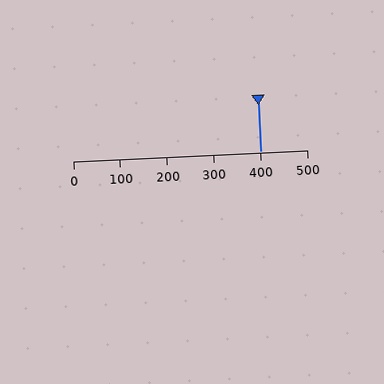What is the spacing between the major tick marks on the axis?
The major ticks are spaced 100 apart.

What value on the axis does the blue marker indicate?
The marker indicates approximately 400.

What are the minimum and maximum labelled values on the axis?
The axis runs from 0 to 500.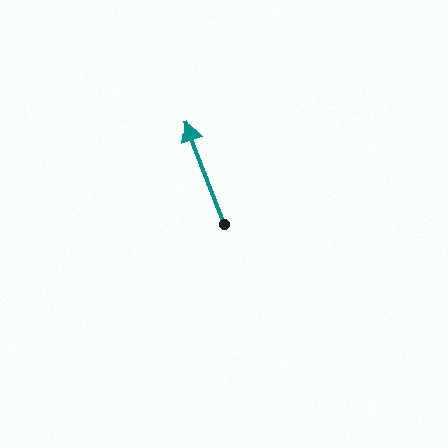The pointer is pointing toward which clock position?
Roughly 11 o'clock.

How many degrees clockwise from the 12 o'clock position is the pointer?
Approximately 339 degrees.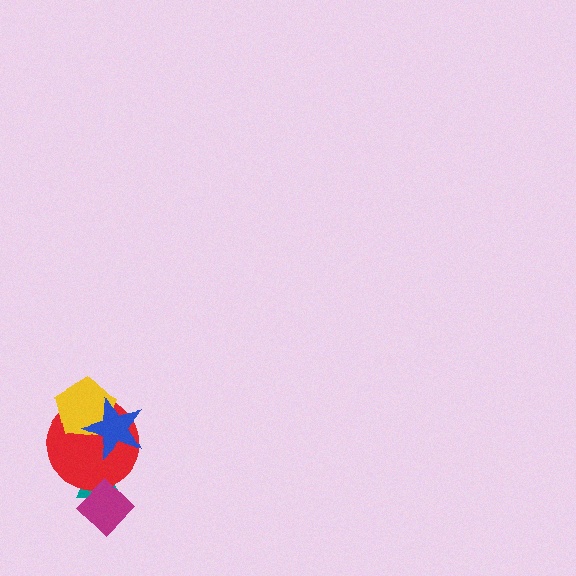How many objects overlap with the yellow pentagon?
2 objects overlap with the yellow pentagon.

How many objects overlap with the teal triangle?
2 objects overlap with the teal triangle.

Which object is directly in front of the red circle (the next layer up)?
The yellow pentagon is directly in front of the red circle.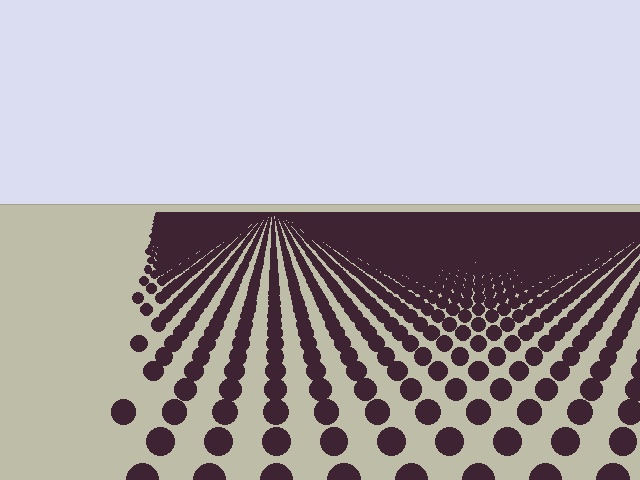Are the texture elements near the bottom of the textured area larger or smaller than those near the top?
Larger. Near the bottom, elements are closer to the viewer and appear at a bigger on-screen size.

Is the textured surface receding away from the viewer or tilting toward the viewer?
The surface is receding away from the viewer. Texture elements get smaller and denser toward the top.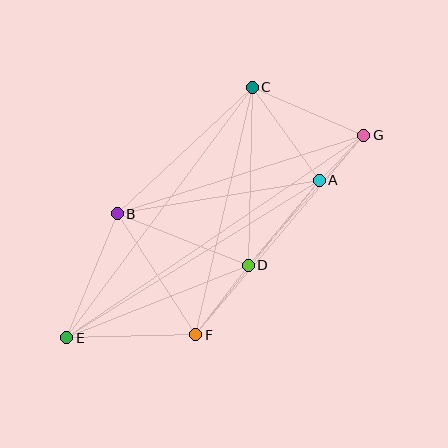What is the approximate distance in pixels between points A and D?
The distance between A and D is approximately 111 pixels.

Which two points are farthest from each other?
Points E and G are farthest from each other.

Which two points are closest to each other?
Points A and G are closest to each other.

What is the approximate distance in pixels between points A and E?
The distance between A and E is approximately 298 pixels.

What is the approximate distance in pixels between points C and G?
The distance between C and G is approximately 121 pixels.